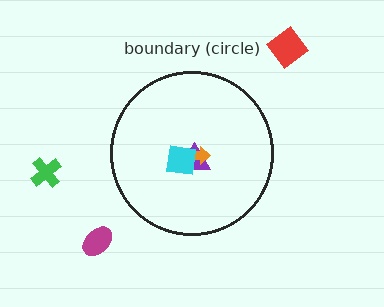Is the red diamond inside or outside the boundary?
Outside.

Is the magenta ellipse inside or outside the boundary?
Outside.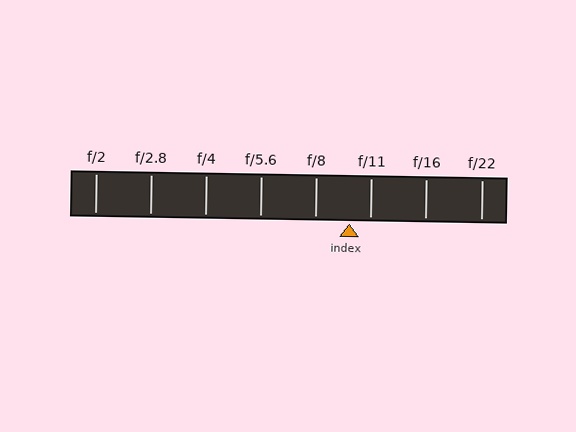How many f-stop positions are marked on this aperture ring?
There are 8 f-stop positions marked.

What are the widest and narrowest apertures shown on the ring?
The widest aperture shown is f/2 and the narrowest is f/22.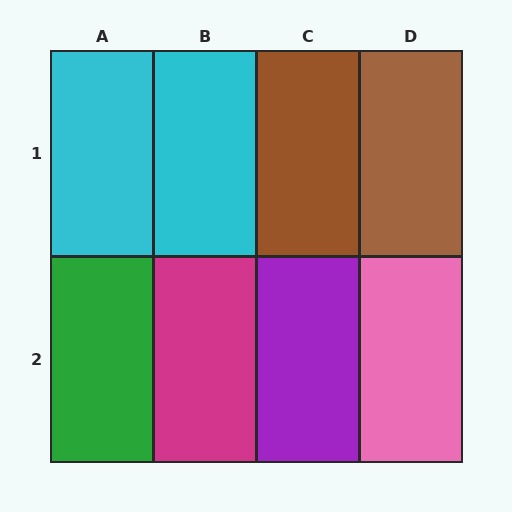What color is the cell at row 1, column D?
Brown.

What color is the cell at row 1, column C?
Brown.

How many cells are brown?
2 cells are brown.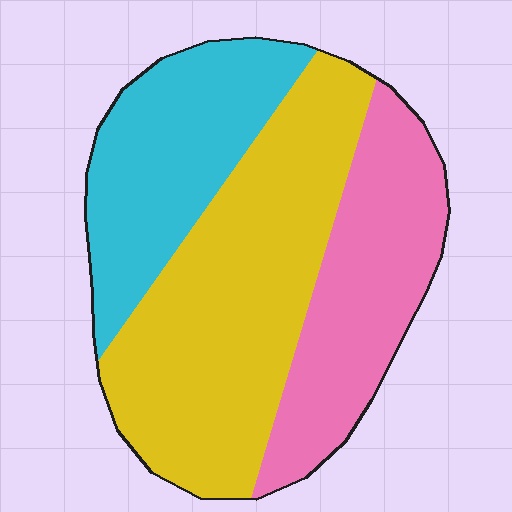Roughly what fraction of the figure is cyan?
Cyan takes up between a quarter and a half of the figure.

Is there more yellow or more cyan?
Yellow.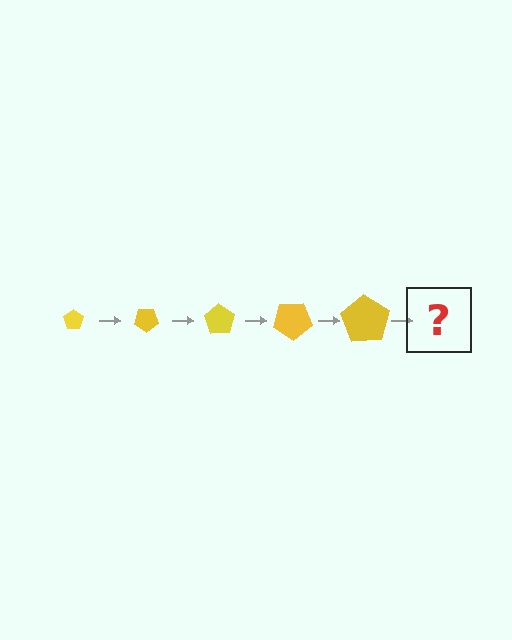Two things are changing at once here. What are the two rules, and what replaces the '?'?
The two rules are that the pentagon grows larger each step and it rotates 35 degrees each step. The '?' should be a pentagon, larger than the previous one and rotated 175 degrees from the start.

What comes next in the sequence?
The next element should be a pentagon, larger than the previous one and rotated 175 degrees from the start.